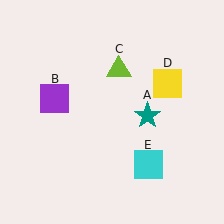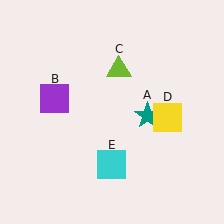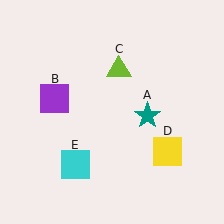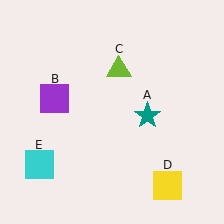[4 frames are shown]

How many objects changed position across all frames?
2 objects changed position: yellow square (object D), cyan square (object E).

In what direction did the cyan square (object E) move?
The cyan square (object E) moved left.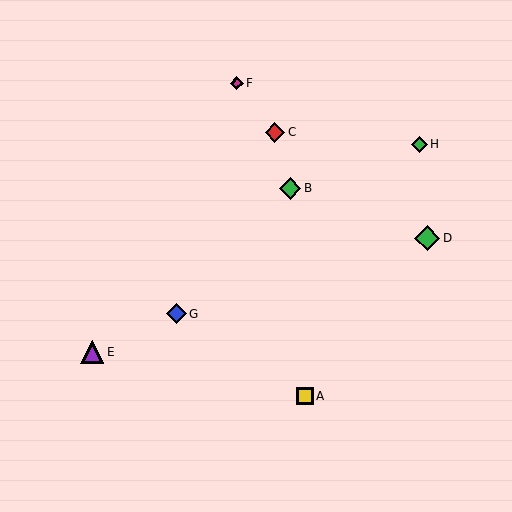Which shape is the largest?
The green diamond (labeled D) is the largest.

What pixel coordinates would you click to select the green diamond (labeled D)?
Click at (427, 238) to select the green diamond D.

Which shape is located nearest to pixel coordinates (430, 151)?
The green diamond (labeled H) at (419, 144) is nearest to that location.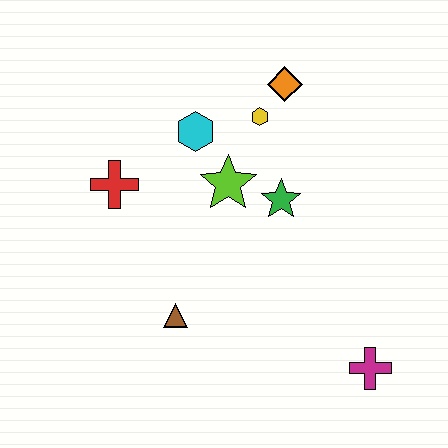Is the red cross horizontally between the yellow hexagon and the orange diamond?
No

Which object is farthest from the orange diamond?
The magenta cross is farthest from the orange diamond.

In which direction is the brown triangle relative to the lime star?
The brown triangle is below the lime star.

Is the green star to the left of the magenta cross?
Yes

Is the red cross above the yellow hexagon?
No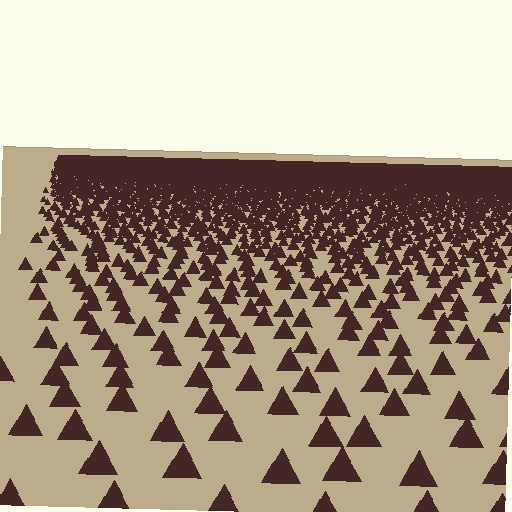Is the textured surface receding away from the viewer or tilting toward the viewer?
The surface is receding away from the viewer. Texture elements get smaller and denser toward the top.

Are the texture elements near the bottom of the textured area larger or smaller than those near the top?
Larger. Near the bottom, elements are closer to the viewer and appear at a bigger on-screen size.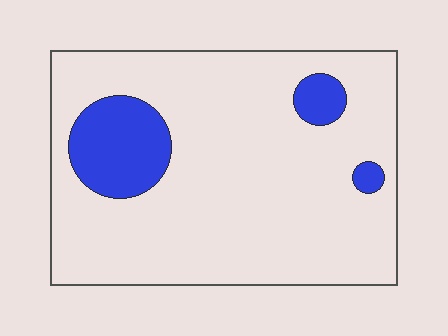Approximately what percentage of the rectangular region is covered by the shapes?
Approximately 15%.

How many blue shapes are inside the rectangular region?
3.